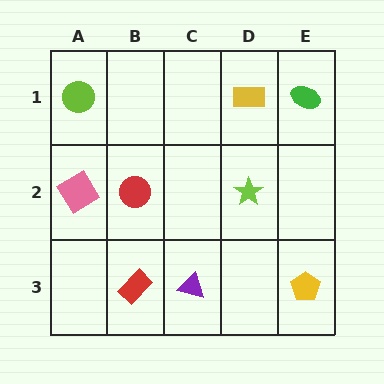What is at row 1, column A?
A lime circle.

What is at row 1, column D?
A yellow rectangle.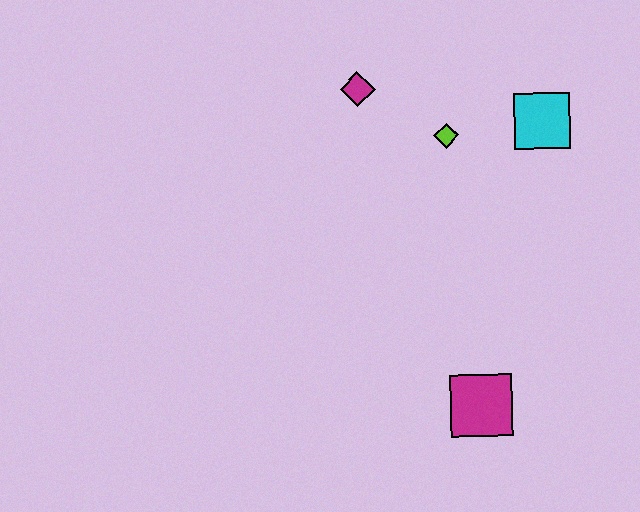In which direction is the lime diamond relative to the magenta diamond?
The lime diamond is to the right of the magenta diamond.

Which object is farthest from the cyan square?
The magenta square is farthest from the cyan square.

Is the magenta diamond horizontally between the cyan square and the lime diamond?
No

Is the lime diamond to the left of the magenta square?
Yes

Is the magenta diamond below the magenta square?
No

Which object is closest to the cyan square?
The lime diamond is closest to the cyan square.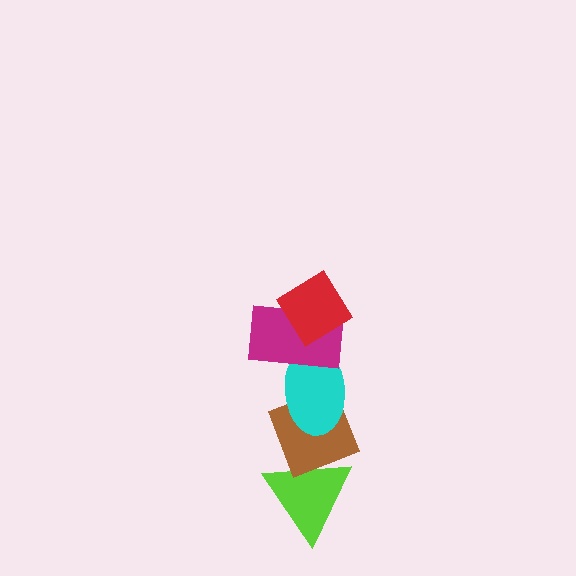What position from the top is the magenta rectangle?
The magenta rectangle is 2nd from the top.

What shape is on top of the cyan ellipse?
The magenta rectangle is on top of the cyan ellipse.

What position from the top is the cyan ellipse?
The cyan ellipse is 3rd from the top.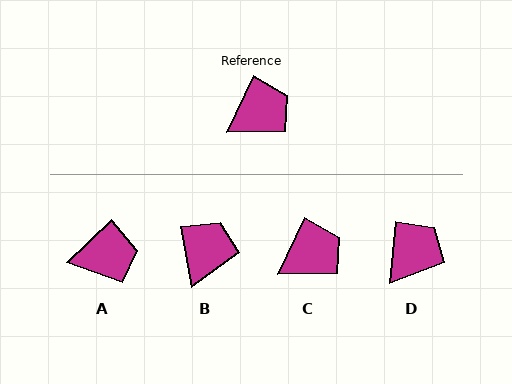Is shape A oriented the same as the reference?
No, it is off by about 21 degrees.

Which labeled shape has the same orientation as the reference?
C.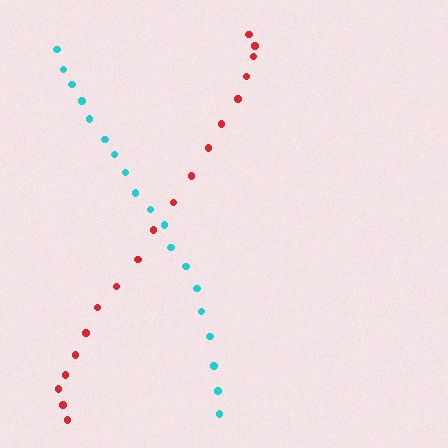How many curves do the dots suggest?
There are 2 distinct paths.